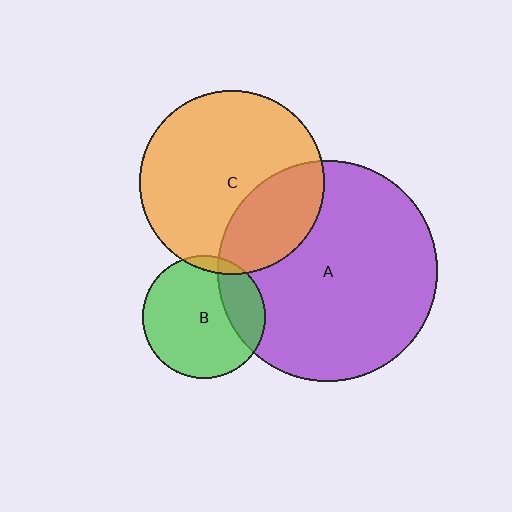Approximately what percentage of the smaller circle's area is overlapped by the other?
Approximately 30%.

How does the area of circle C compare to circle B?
Approximately 2.3 times.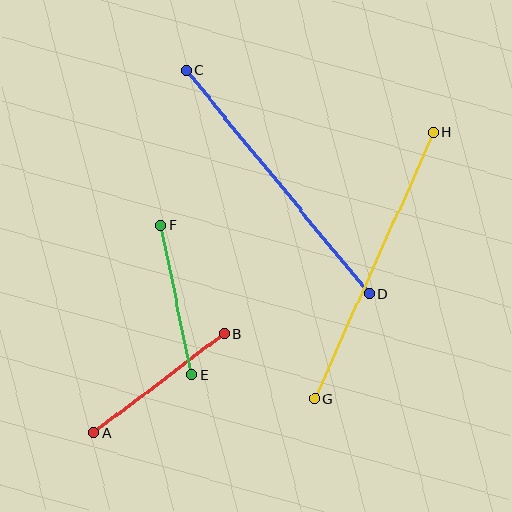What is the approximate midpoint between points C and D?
The midpoint is at approximately (277, 182) pixels.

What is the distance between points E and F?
The distance is approximately 153 pixels.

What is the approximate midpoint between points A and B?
The midpoint is at approximately (159, 383) pixels.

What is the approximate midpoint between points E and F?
The midpoint is at approximately (176, 300) pixels.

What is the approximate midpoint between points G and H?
The midpoint is at approximately (374, 265) pixels.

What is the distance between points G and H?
The distance is approximately 292 pixels.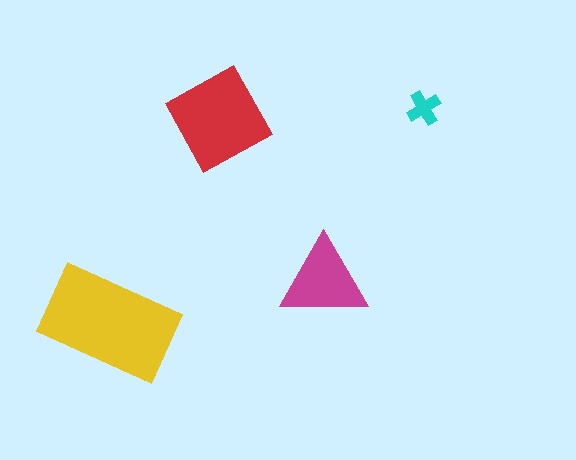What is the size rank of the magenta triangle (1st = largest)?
3rd.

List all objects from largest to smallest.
The yellow rectangle, the red square, the magenta triangle, the cyan cross.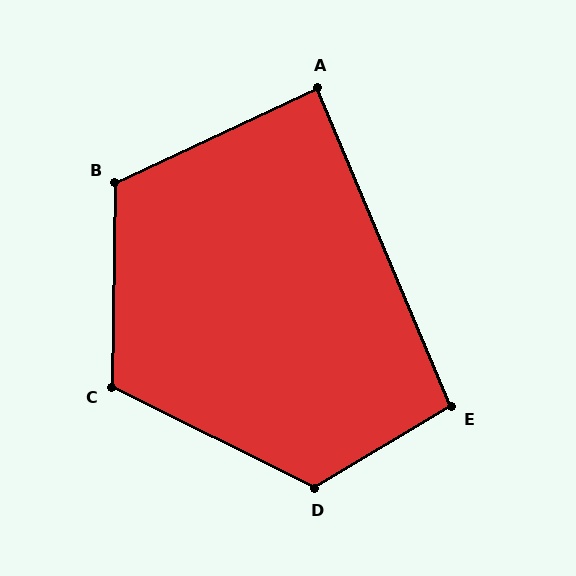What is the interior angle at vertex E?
Approximately 98 degrees (obtuse).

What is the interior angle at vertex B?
Approximately 116 degrees (obtuse).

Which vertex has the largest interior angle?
D, at approximately 123 degrees.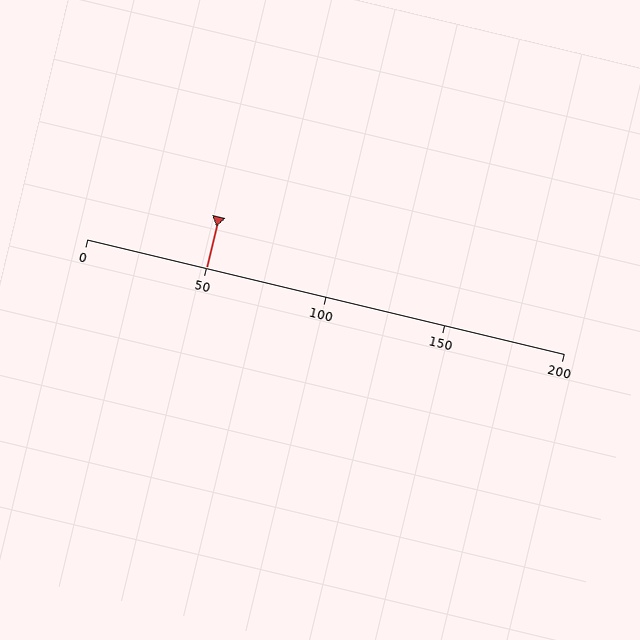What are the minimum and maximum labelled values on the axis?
The axis runs from 0 to 200.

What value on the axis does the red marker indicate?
The marker indicates approximately 50.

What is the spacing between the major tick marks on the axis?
The major ticks are spaced 50 apart.